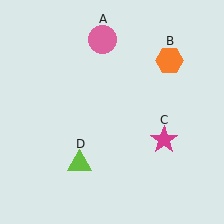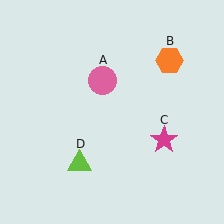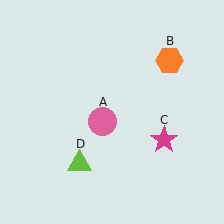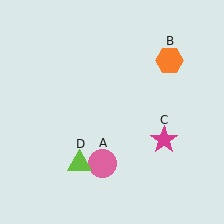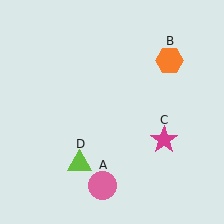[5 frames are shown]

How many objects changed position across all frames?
1 object changed position: pink circle (object A).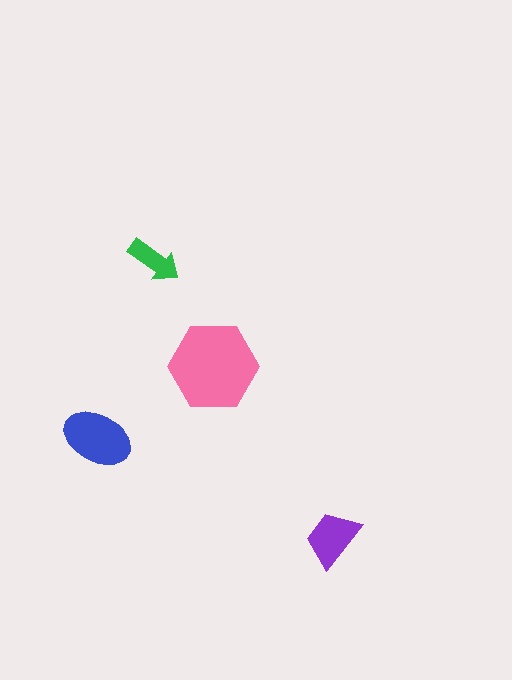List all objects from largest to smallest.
The pink hexagon, the blue ellipse, the purple trapezoid, the green arrow.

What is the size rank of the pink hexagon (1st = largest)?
1st.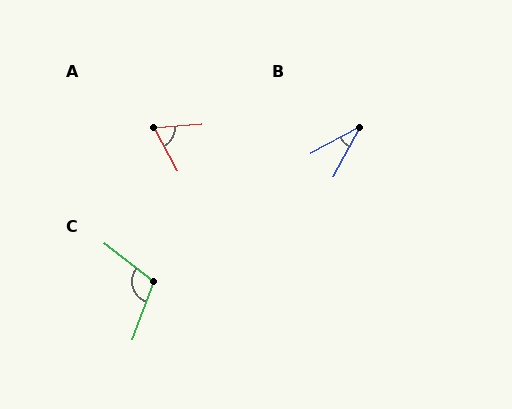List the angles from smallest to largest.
B (33°), A (66°), C (108°).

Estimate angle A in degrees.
Approximately 66 degrees.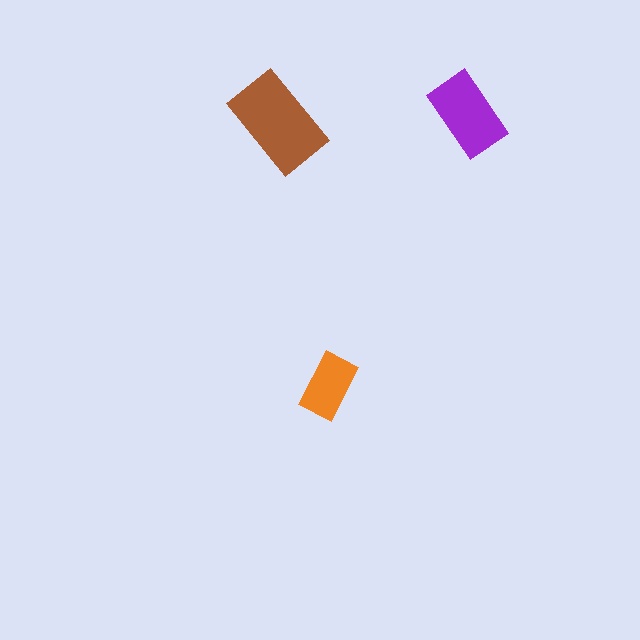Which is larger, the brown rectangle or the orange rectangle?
The brown one.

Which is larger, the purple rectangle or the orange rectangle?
The purple one.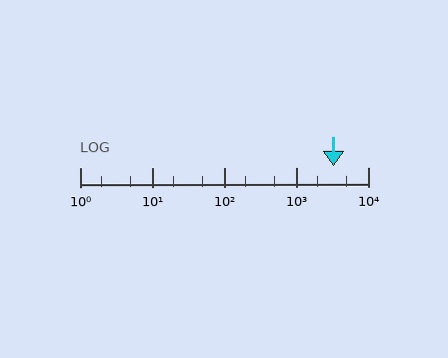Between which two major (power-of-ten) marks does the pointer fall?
The pointer is between 1000 and 10000.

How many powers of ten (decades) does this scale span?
The scale spans 4 decades, from 1 to 10000.